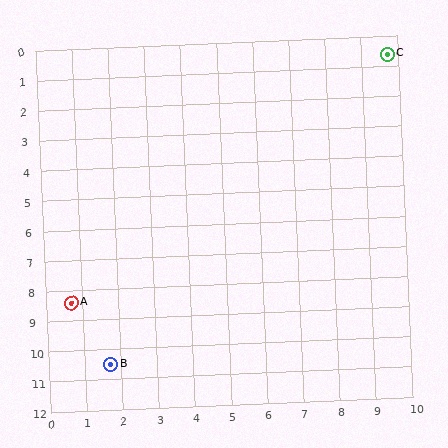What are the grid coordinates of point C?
Point C is at approximately (9.7, 0.6).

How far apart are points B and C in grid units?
Points B and C are about 12.7 grid units apart.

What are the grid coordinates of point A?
Point A is at approximately (0.7, 8.4).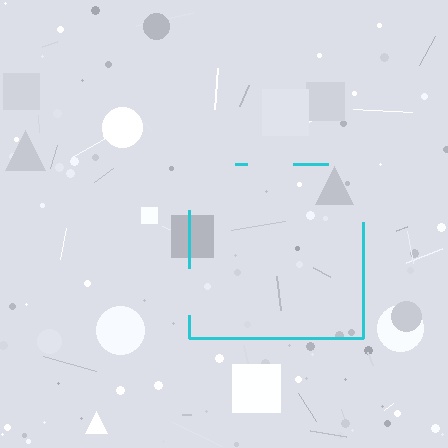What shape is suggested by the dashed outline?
The dashed outline suggests a square.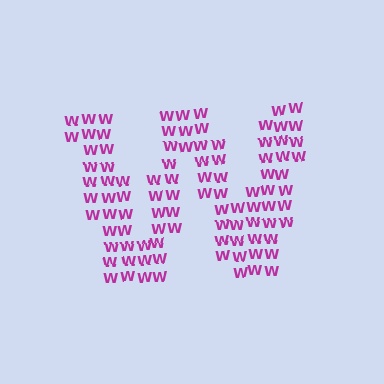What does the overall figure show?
The overall figure shows the letter W.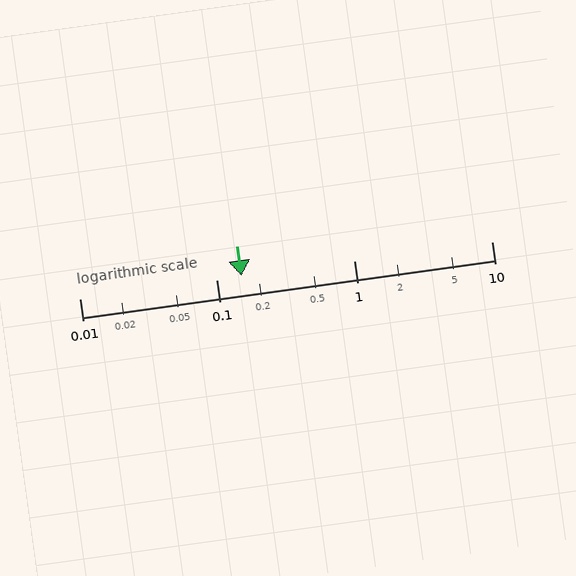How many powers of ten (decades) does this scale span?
The scale spans 3 decades, from 0.01 to 10.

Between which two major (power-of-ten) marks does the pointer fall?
The pointer is between 0.1 and 1.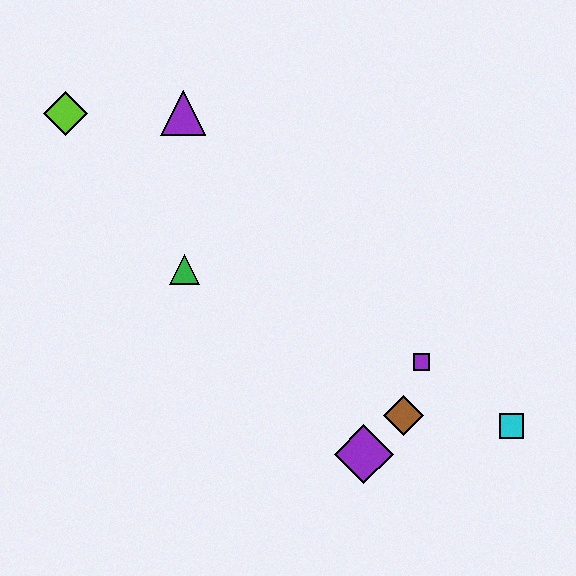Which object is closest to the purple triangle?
The lime diamond is closest to the purple triangle.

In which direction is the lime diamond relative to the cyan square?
The lime diamond is to the left of the cyan square.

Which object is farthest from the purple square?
The lime diamond is farthest from the purple square.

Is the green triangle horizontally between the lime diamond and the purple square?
Yes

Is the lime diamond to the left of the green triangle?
Yes